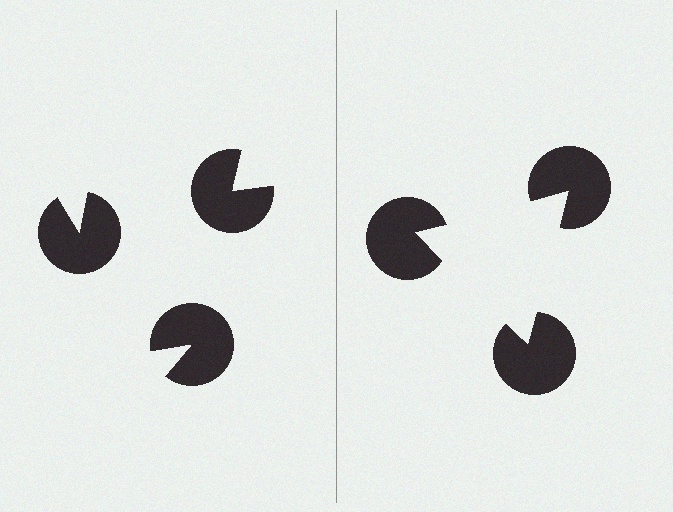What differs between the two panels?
The pac-man discs are positioned identically on both sides; only the wedge orientations differ. On the right they align to a triangle; on the left they are misaligned.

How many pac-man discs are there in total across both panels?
6 — 3 on each side.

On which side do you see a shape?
An illusory triangle appears on the right side. On the left side the wedge cuts are rotated, so no coherent shape forms.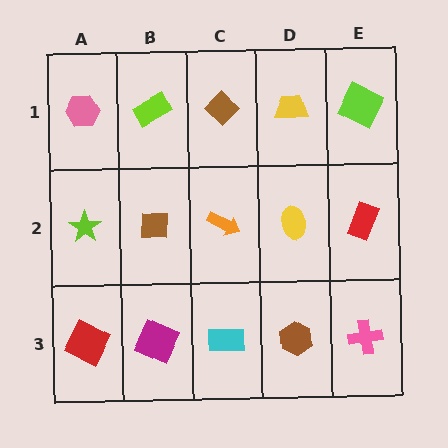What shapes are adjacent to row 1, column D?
A yellow ellipse (row 2, column D), a brown diamond (row 1, column C), a lime square (row 1, column E).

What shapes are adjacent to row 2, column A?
A pink hexagon (row 1, column A), a red square (row 3, column A), a brown square (row 2, column B).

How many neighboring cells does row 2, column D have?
4.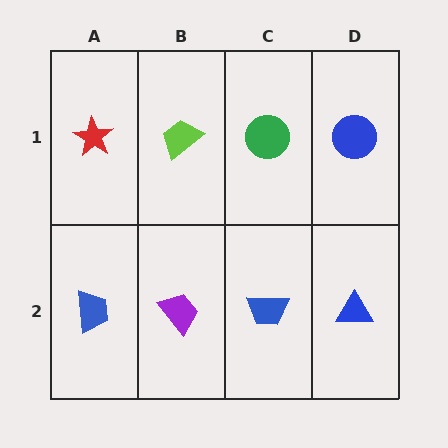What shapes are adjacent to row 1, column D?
A blue triangle (row 2, column D), a green circle (row 1, column C).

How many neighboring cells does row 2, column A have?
2.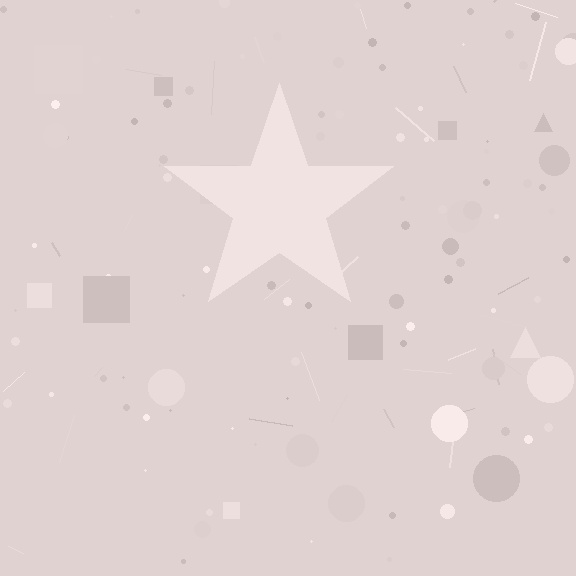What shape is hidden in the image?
A star is hidden in the image.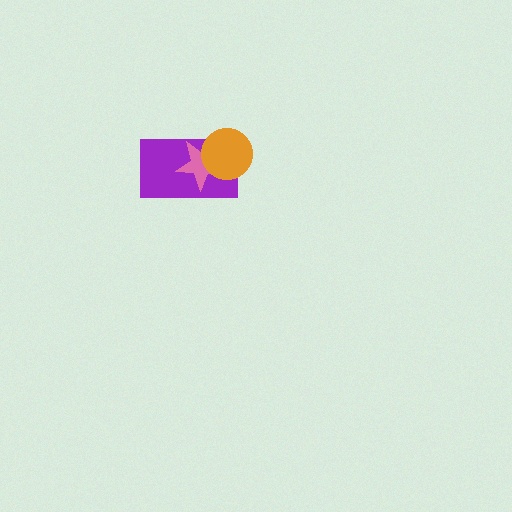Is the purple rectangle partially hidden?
Yes, it is partially covered by another shape.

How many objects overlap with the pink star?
2 objects overlap with the pink star.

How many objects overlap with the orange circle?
2 objects overlap with the orange circle.